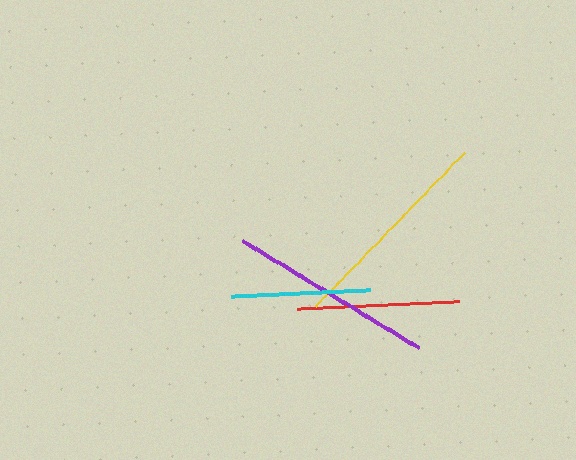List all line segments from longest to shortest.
From longest to shortest: yellow, purple, red, cyan.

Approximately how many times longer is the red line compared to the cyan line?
The red line is approximately 1.2 times the length of the cyan line.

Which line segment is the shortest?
The cyan line is the shortest at approximately 139 pixels.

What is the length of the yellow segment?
The yellow segment is approximately 215 pixels long.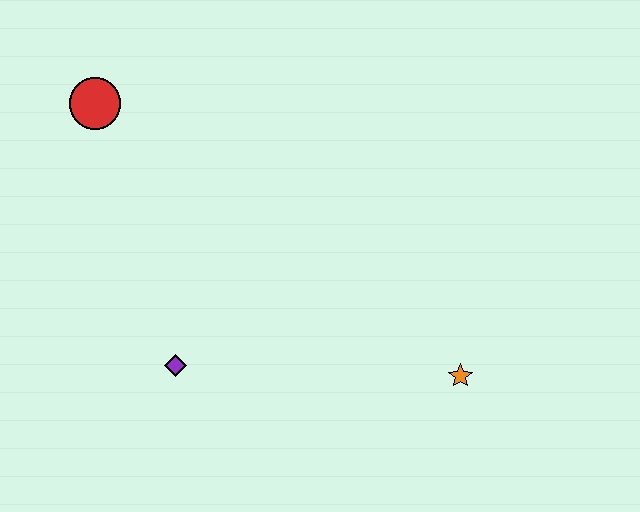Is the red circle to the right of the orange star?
No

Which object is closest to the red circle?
The purple diamond is closest to the red circle.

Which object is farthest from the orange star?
The red circle is farthest from the orange star.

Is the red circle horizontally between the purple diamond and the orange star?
No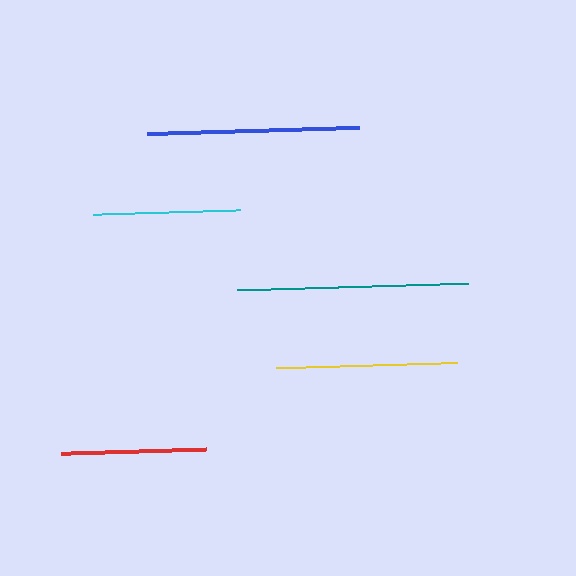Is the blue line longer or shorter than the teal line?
The teal line is longer than the blue line.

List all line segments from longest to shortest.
From longest to shortest: teal, blue, yellow, cyan, red.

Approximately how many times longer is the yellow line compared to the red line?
The yellow line is approximately 1.3 times the length of the red line.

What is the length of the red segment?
The red segment is approximately 144 pixels long.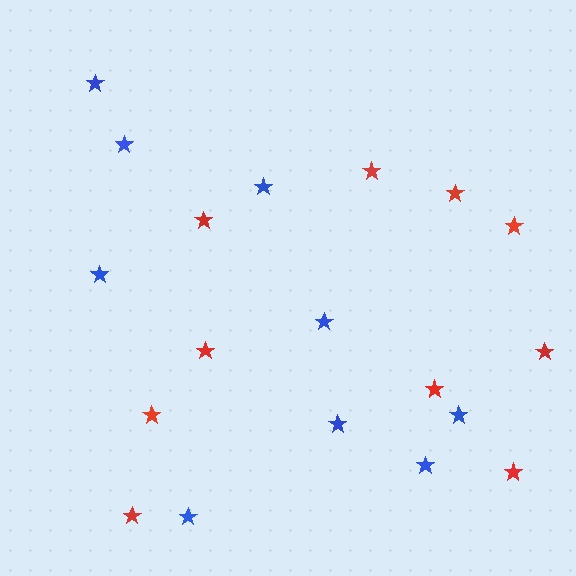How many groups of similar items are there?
There are 2 groups: one group of red stars (10) and one group of blue stars (9).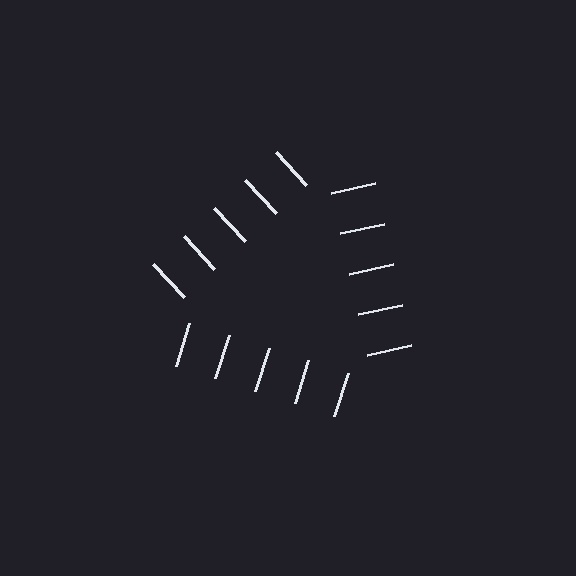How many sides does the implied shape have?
3 sides — the line-ends trace a triangle.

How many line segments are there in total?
15 — 5 along each of the 3 edges.